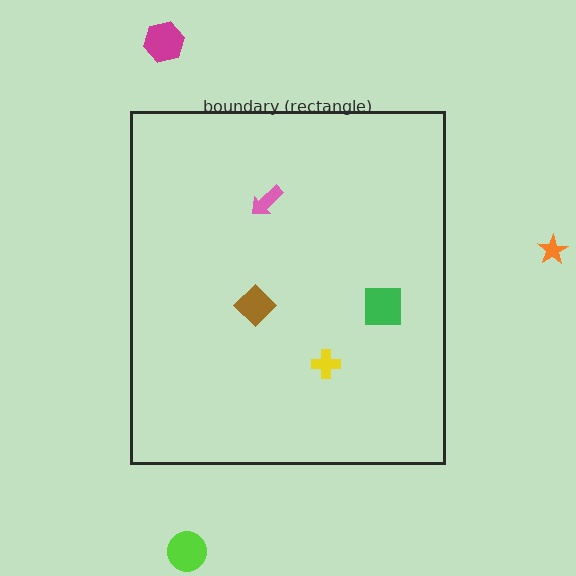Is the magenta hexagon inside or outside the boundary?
Outside.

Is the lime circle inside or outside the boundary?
Outside.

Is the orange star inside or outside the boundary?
Outside.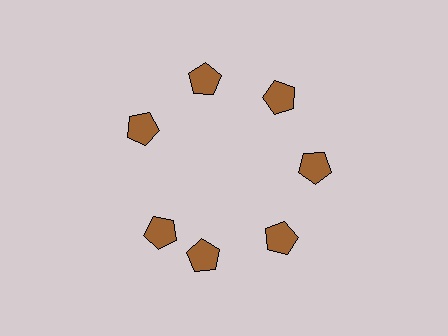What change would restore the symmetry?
The symmetry would be restored by rotating it back into even spacing with its neighbors so that all 7 pentagons sit at equal angles and equal distance from the center.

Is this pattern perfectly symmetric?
No. The 7 brown pentagons are arranged in a ring, but one element near the 8 o'clock position is rotated out of alignment along the ring, breaking the 7-fold rotational symmetry.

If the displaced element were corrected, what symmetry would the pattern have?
It would have 7-fold rotational symmetry — the pattern would map onto itself every 51 degrees.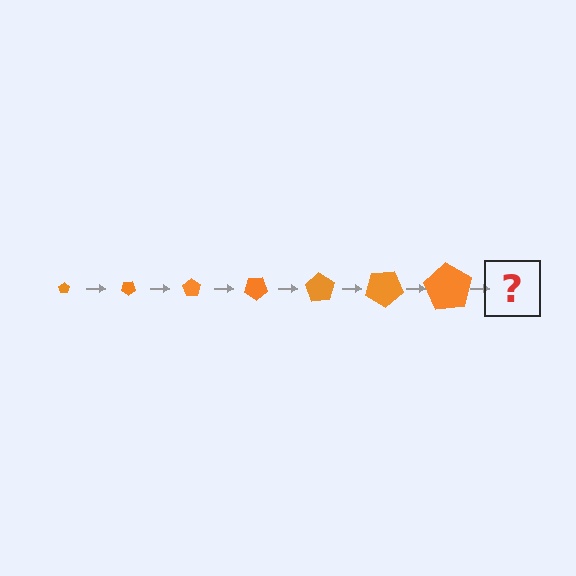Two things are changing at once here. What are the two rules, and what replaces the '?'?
The two rules are that the pentagon grows larger each step and it rotates 35 degrees each step. The '?' should be a pentagon, larger than the previous one and rotated 245 degrees from the start.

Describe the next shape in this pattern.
It should be a pentagon, larger than the previous one and rotated 245 degrees from the start.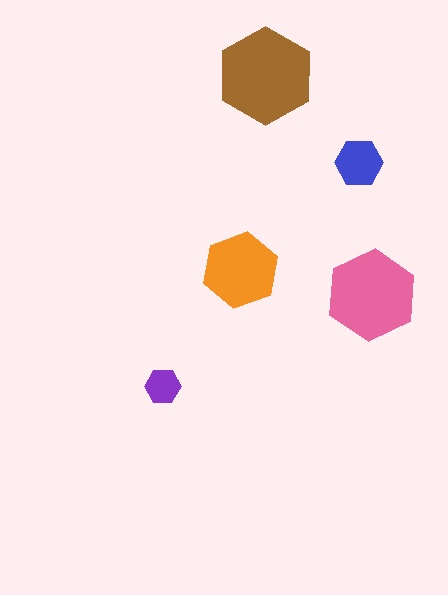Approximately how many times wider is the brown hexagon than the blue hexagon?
About 2 times wider.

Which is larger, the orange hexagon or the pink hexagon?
The pink one.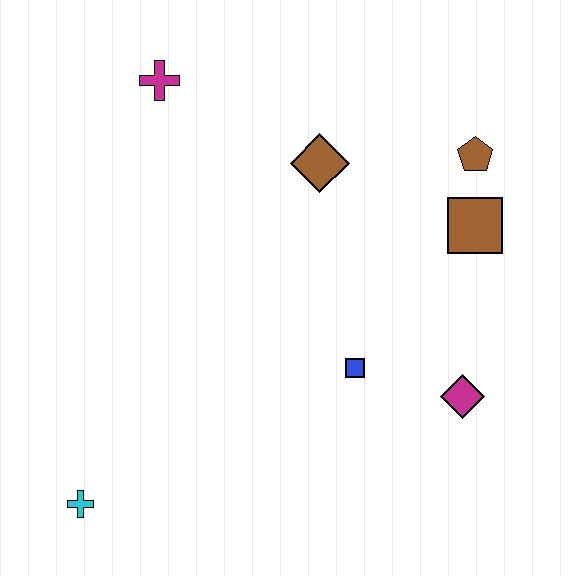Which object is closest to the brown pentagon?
The brown square is closest to the brown pentagon.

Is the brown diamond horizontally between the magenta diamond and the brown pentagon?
No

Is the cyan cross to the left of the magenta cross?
Yes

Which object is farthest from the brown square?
The cyan cross is farthest from the brown square.